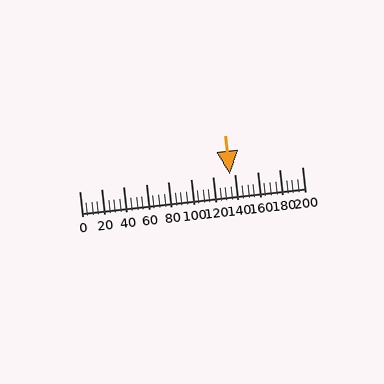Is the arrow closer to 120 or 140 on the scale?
The arrow is closer to 140.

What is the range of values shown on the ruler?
The ruler shows values from 0 to 200.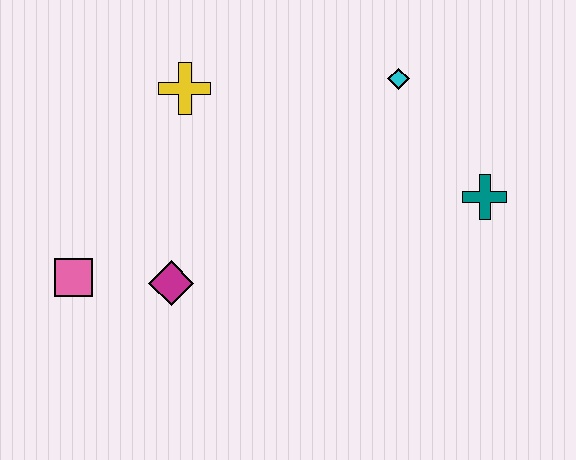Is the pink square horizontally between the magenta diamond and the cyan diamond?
No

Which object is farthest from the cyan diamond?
The pink square is farthest from the cyan diamond.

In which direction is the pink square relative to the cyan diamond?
The pink square is to the left of the cyan diamond.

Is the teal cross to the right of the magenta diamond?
Yes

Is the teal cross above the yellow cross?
No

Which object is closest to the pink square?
The magenta diamond is closest to the pink square.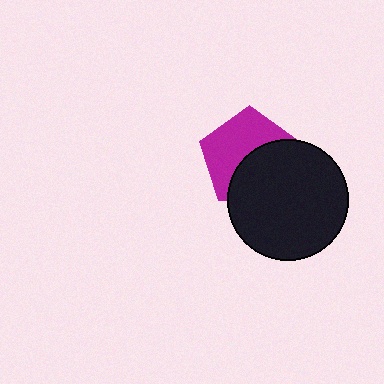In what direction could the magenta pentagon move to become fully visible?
The magenta pentagon could move toward the upper-left. That would shift it out from behind the black circle entirely.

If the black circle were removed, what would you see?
You would see the complete magenta pentagon.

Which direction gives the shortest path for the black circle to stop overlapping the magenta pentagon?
Moving toward the lower-right gives the shortest separation.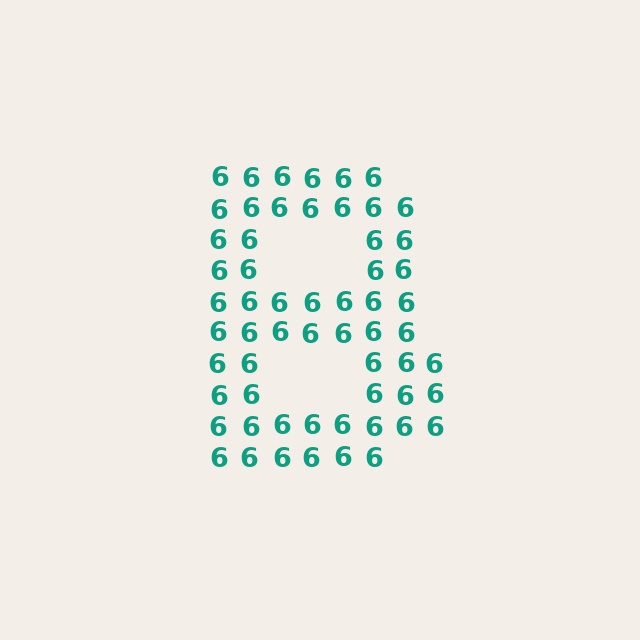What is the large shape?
The large shape is the letter B.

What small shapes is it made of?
It is made of small digit 6's.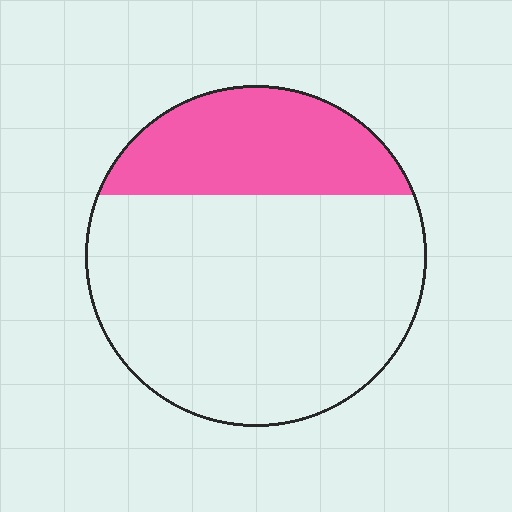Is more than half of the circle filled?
No.